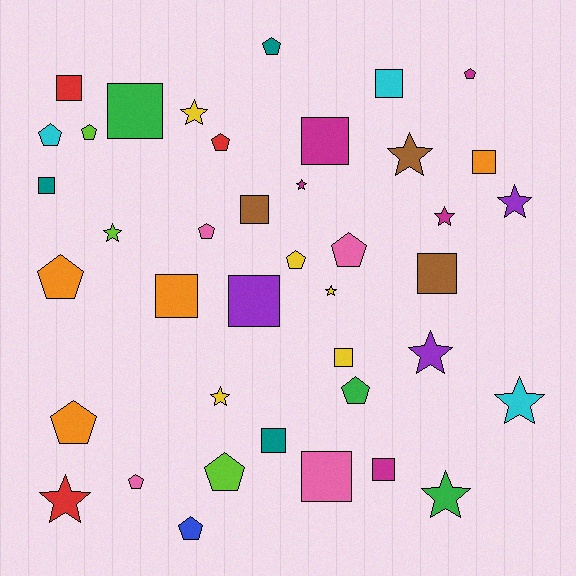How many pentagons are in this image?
There are 14 pentagons.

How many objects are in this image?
There are 40 objects.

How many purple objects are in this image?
There are 3 purple objects.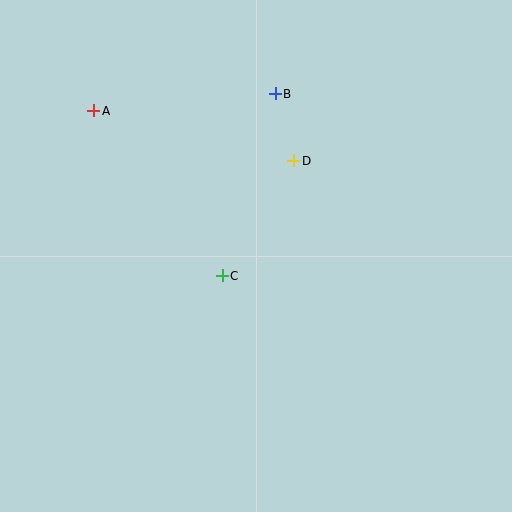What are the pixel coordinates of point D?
Point D is at (294, 161).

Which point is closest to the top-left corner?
Point A is closest to the top-left corner.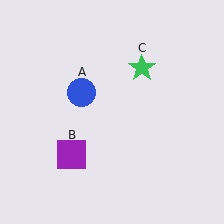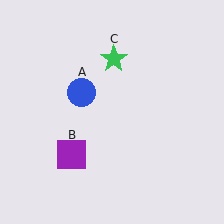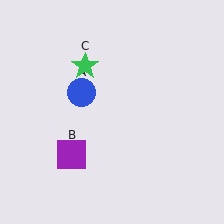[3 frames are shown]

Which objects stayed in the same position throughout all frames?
Blue circle (object A) and purple square (object B) remained stationary.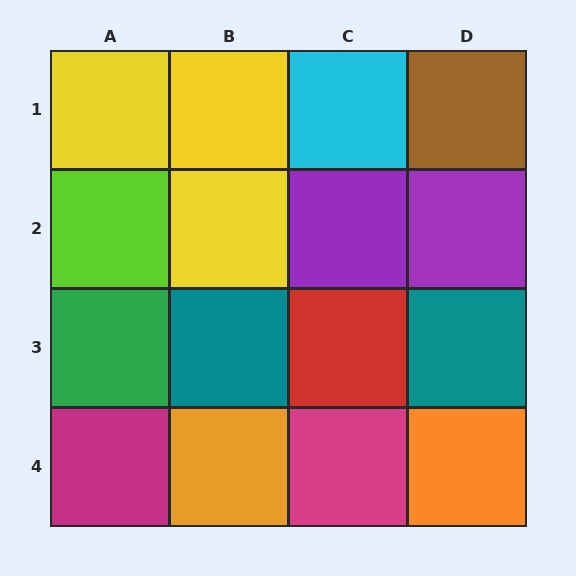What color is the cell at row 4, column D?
Orange.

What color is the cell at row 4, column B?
Orange.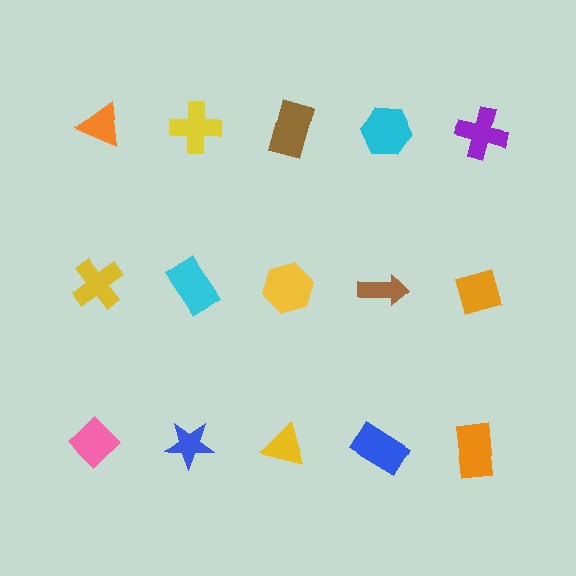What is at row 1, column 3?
A brown rectangle.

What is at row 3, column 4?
A blue rectangle.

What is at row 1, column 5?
A purple cross.